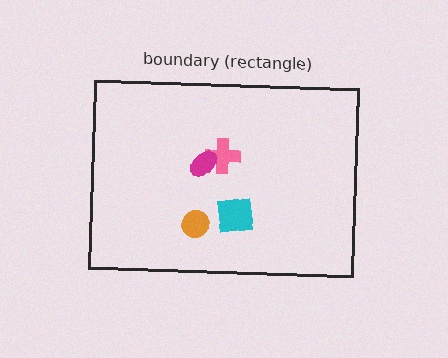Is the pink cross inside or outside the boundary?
Inside.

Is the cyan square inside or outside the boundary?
Inside.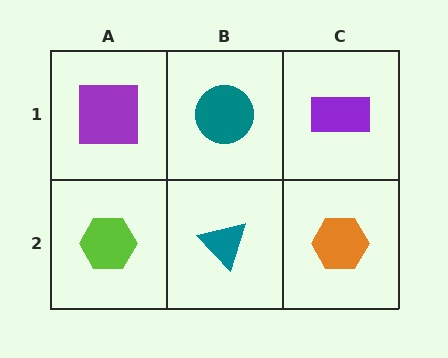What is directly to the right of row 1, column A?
A teal circle.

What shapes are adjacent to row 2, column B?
A teal circle (row 1, column B), a lime hexagon (row 2, column A), an orange hexagon (row 2, column C).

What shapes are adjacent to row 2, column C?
A purple rectangle (row 1, column C), a teal triangle (row 2, column B).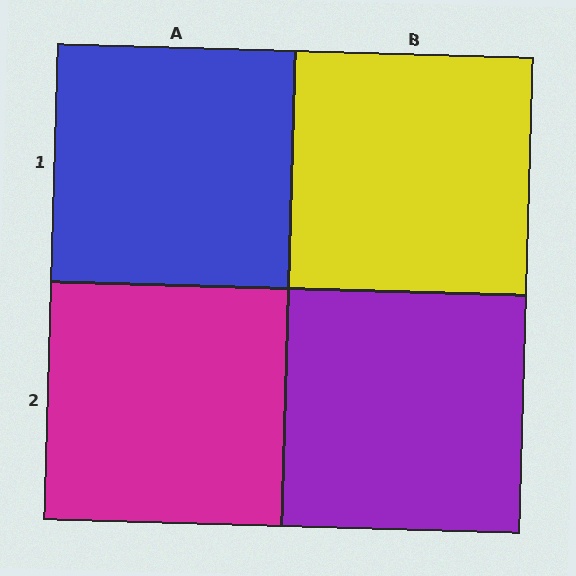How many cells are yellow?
1 cell is yellow.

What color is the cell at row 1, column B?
Yellow.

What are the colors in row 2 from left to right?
Magenta, purple.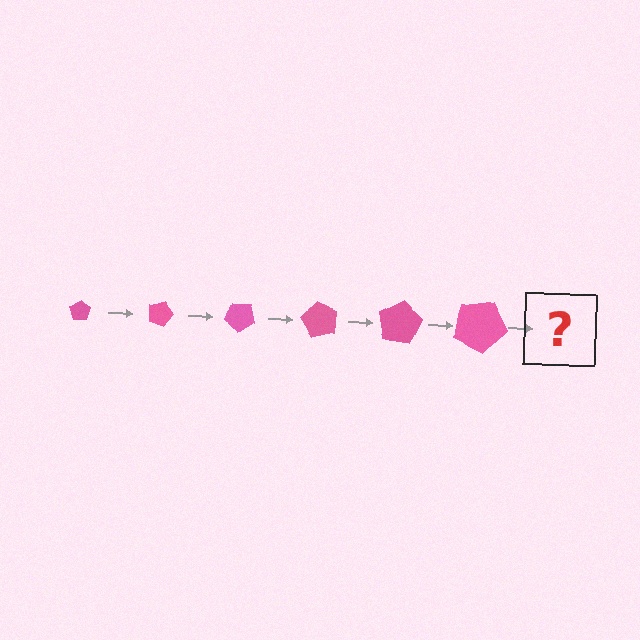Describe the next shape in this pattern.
It should be a pentagon, larger than the previous one and rotated 120 degrees from the start.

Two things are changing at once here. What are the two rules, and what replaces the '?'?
The two rules are that the pentagon grows larger each step and it rotates 20 degrees each step. The '?' should be a pentagon, larger than the previous one and rotated 120 degrees from the start.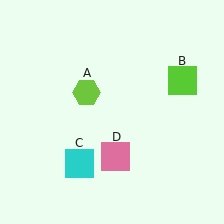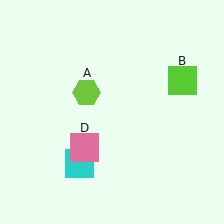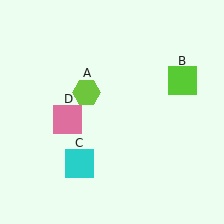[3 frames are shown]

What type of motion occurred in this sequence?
The pink square (object D) rotated clockwise around the center of the scene.